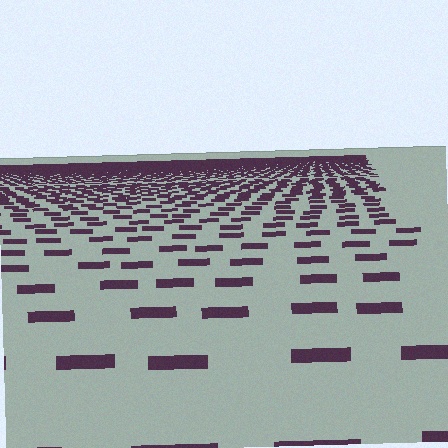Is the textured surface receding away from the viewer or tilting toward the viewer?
The surface is receding away from the viewer. Texture elements get smaller and denser toward the top.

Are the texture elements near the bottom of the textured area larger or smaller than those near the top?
Larger. Near the bottom, elements are closer to the viewer and appear at a bigger on-screen size.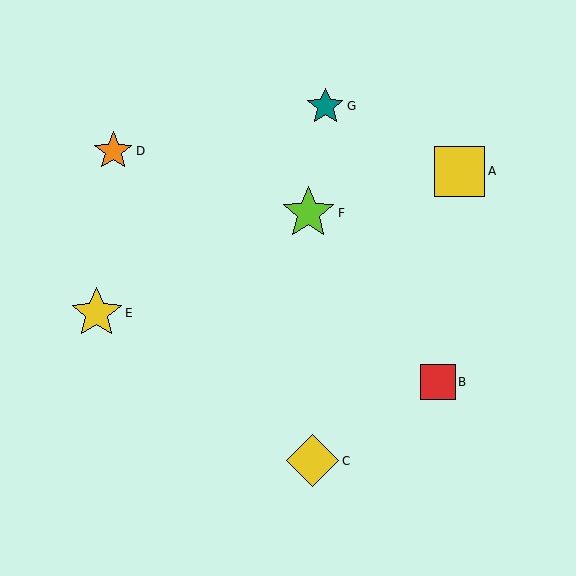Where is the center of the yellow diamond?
The center of the yellow diamond is at (313, 461).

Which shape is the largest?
The lime star (labeled F) is the largest.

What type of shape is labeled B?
Shape B is a red square.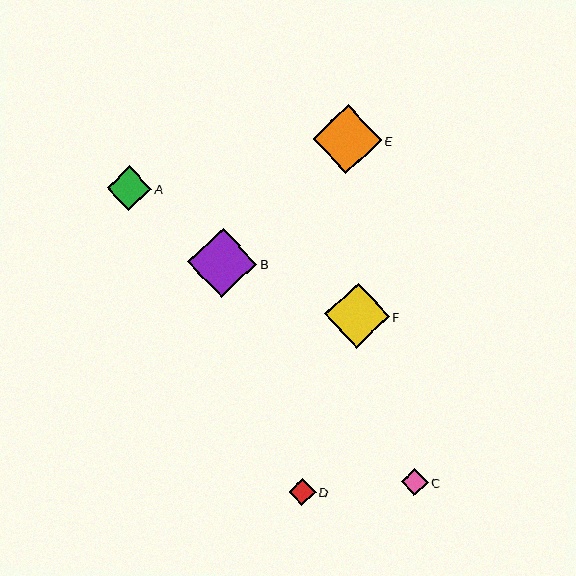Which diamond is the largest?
Diamond B is the largest with a size of approximately 69 pixels.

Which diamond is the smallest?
Diamond C is the smallest with a size of approximately 27 pixels.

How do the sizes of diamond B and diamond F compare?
Diamond B and diamond F are approximately the same size.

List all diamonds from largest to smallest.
From largest to smallest: B, E, F, A, D, C.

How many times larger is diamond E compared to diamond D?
Diamond E is approximately 2.5 times the size of diamond D.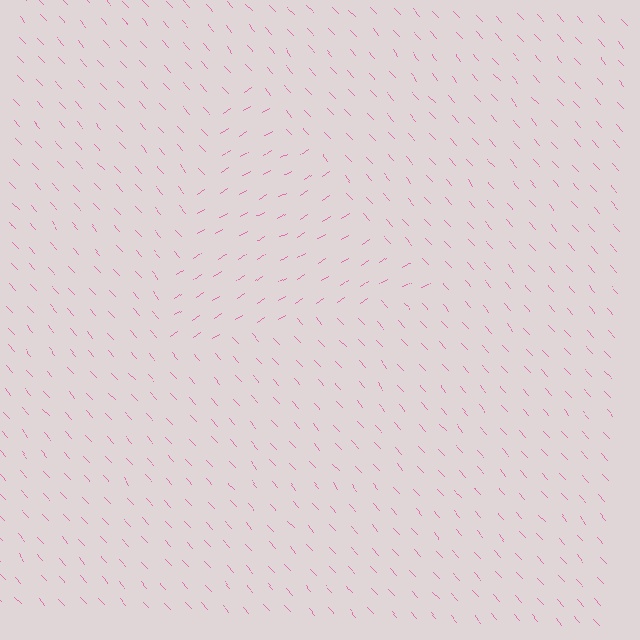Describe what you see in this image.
The image is filled with small pink line segments. A triangle region in the image has lines oriented differently from the surrounding lines, creating a visible texture boundary.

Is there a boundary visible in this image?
Yes, there is a texture boundary formed by a change in line orientation.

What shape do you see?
I see a triangle.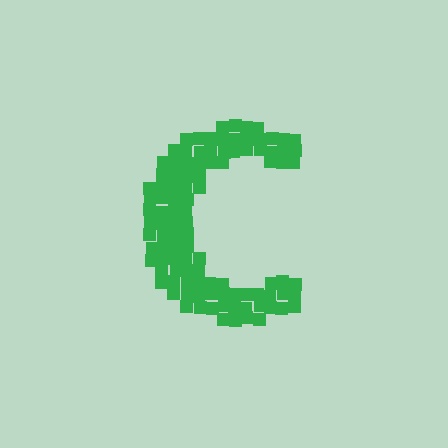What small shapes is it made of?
It is made of small squares.